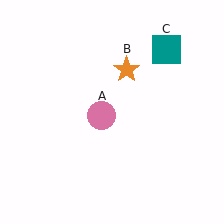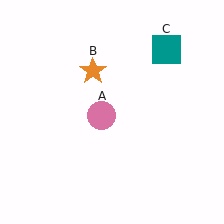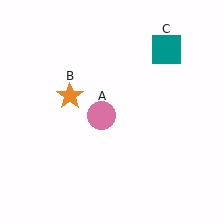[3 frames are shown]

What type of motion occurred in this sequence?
The orange star (object B) rotated counterclockwise around the center of the scene.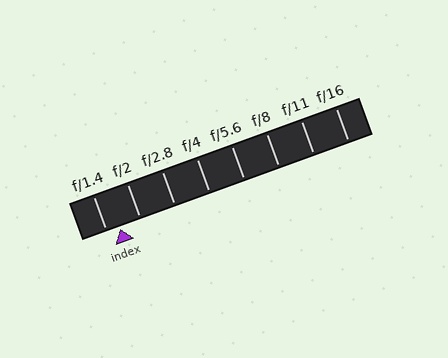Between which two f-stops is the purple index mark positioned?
The index mark is between f/1.4 and f/2.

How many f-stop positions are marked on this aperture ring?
There are 8 f-stop positions marked.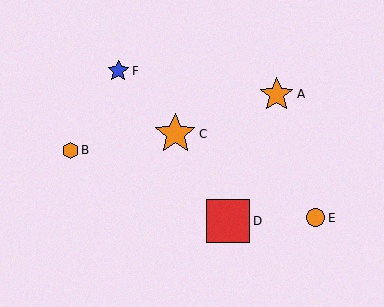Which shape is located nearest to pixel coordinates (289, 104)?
The orange star (labeled A) at (277, 94) is nearest to that location.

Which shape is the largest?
The red square (labeled D) is the largest.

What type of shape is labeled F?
Shape F is a blue star.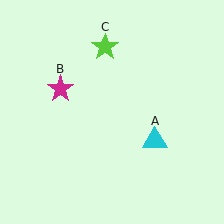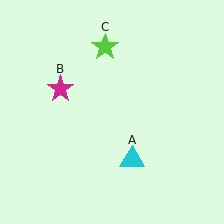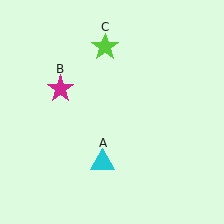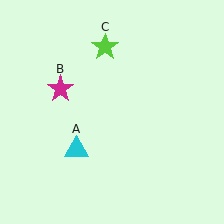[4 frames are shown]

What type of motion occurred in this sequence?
The cyan triangle (object A) rotated clockwise around the center of the scene.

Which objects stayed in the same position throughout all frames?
Magenta star (object B) and lime star (object C) remained stationary.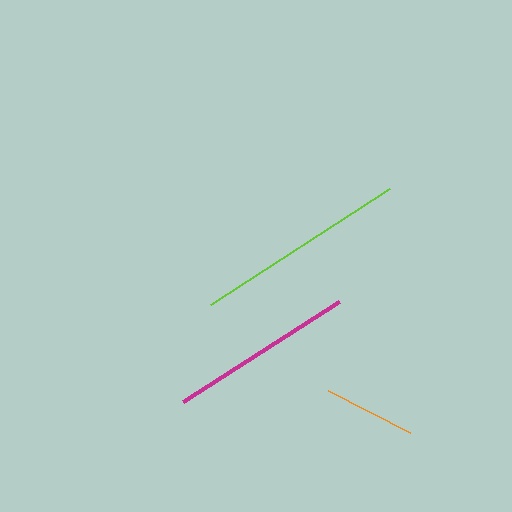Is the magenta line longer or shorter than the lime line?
The lime line is longer than the magenta line.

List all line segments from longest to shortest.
From longest to shortest: lime, magenta, orange.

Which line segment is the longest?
The lime line is the longest at approximately 213 pixels.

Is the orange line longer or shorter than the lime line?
The lime line is longer than the orange line.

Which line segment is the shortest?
The orange line is the shortest at approximately 92 pixels.